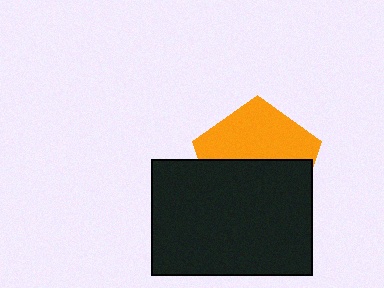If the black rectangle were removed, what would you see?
You would see the complete orange pentagon.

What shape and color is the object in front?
The object in front is a black rectangle.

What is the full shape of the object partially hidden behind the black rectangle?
The partially hidden object is an orange pentagon.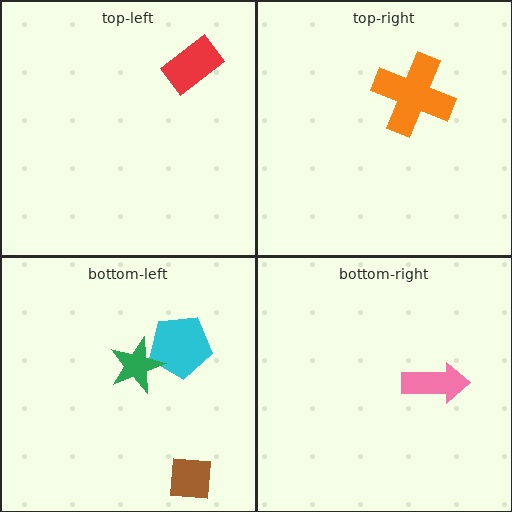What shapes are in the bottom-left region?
The brown square, the cyan pentagon, the green star.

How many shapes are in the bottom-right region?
1.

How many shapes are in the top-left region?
1.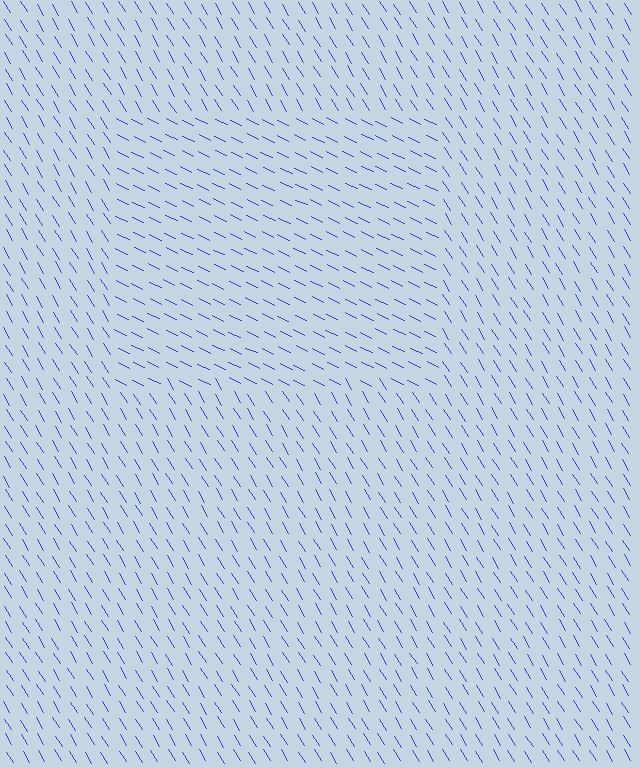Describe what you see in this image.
The image is filled with small blue line segments. A rectangle region in the image has lines oriented differently from the surrounding lines, creating a visible texture boundary.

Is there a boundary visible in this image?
Yes, there is a texture boundary formed by a change in line orientation.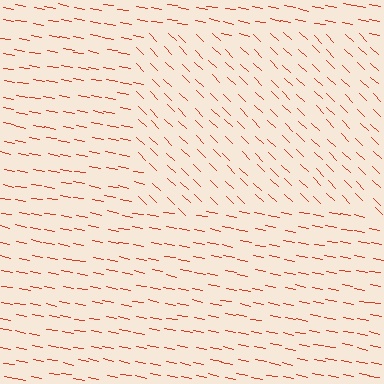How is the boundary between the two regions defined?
The boundary is defined purely by a change in line orientation (approximately 33 degrees difference). All lines are the same color and thickness.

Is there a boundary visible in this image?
Yes, there is a texture boundary formed by a change in line orientation.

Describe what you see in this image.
The image is filled with small red line segments. A rectangle region in the image has lines oriented differently from the surrounding lines, creating a visible texture boundary.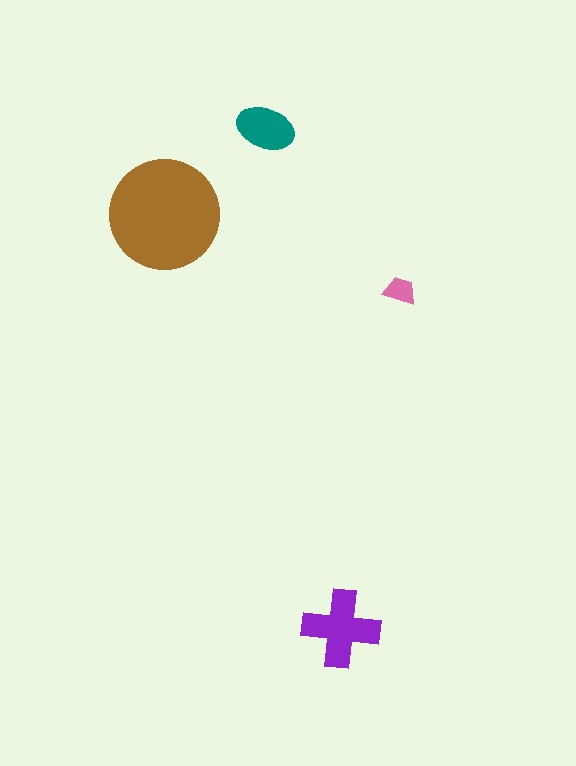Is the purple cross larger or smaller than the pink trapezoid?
Larger.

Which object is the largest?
The brown circle.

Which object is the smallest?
The pink trapezoid.